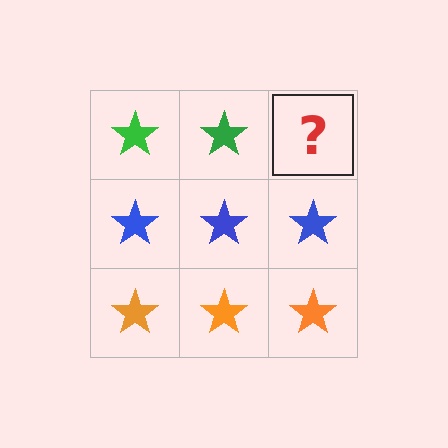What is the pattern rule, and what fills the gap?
The rule is that each row has a consistent color. The gap should be filled with a green star.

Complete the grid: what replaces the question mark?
The question mark should be replaced with a green star.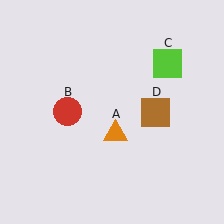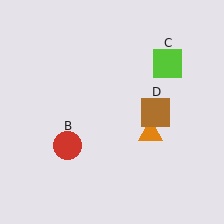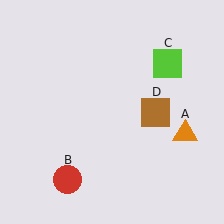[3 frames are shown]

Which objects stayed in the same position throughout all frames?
Lime square (object C) and brown square (object D) remained stationary.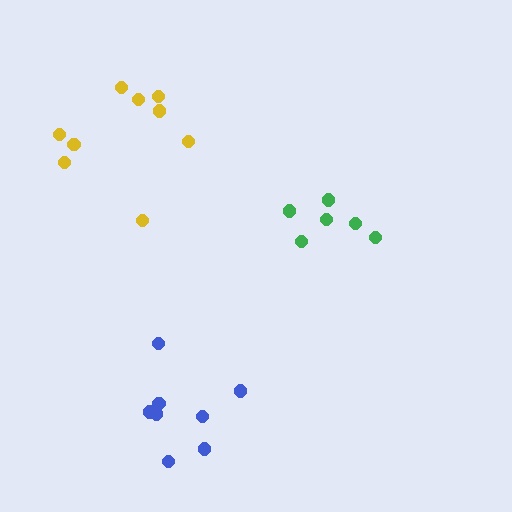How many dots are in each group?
Group 1: 9 dots, Group 2: 6 dots, Group 3: 8 dots (23 total).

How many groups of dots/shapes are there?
There are 3 groups.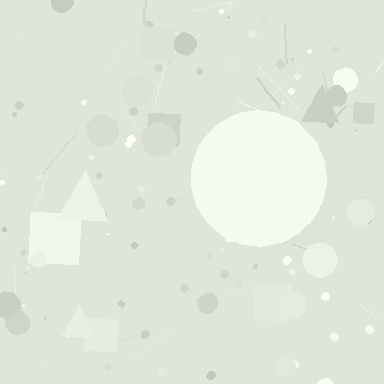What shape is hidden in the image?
A circle is hidden in the image.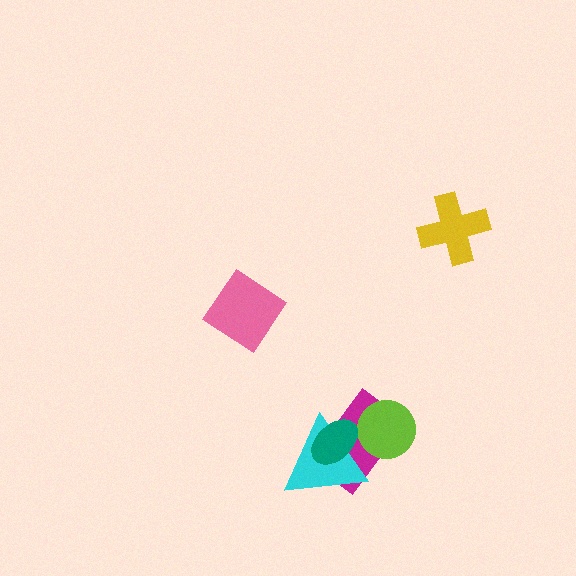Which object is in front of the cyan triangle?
The teal ellipse is in front of the cyan triangle.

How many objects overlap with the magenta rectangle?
3 objects overlap with the magenta rectangle.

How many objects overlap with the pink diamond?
0 objects overlap with the pink diamond.